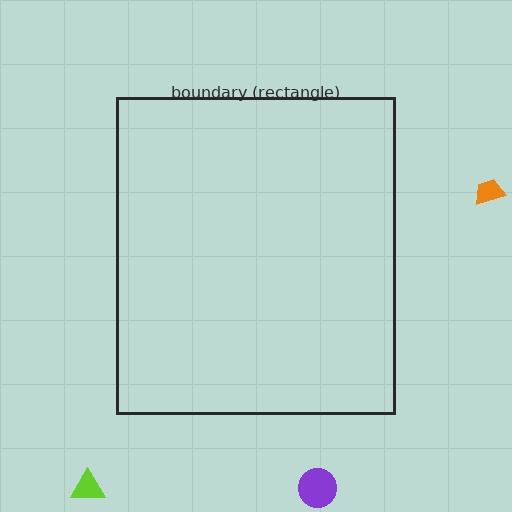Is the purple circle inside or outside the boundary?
Outside.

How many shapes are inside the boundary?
0 inside, 3 outside.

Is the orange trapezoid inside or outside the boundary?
Outside.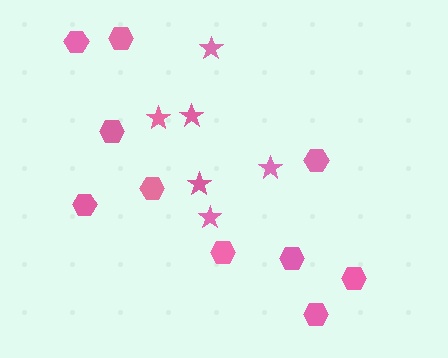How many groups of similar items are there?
There are 2 groups: one group of hexagons (10) and one group of stars (6).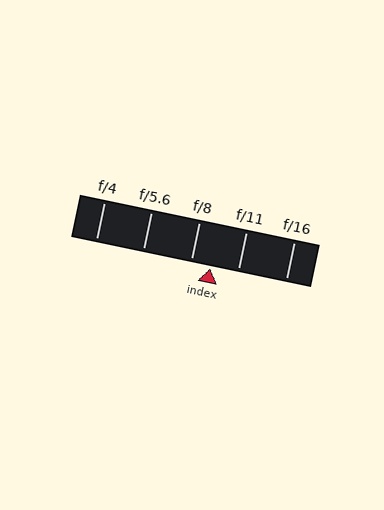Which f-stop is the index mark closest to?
The index mark is closest to f/8.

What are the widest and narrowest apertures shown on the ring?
The widest aperture shown is f/4 and the narrowest is f/16.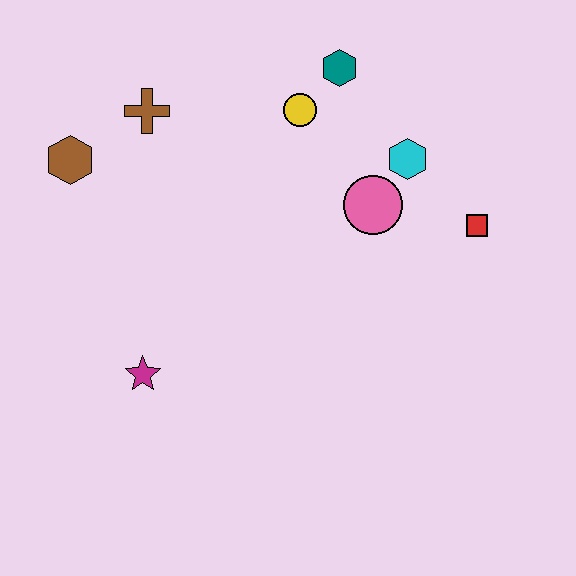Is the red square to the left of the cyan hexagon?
No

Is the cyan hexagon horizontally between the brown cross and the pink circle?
No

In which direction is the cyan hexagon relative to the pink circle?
The cyan hexagon is above the pink circle.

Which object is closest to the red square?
The cyan hexagon is closest to the red square.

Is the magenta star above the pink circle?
No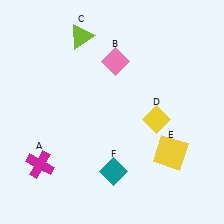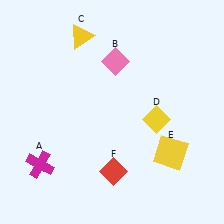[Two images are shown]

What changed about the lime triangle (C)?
In Image 1, C is lime. In Image 2, it changed to yellow.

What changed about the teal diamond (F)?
In Image 1, F is teal. In Image 2, it changed to red.